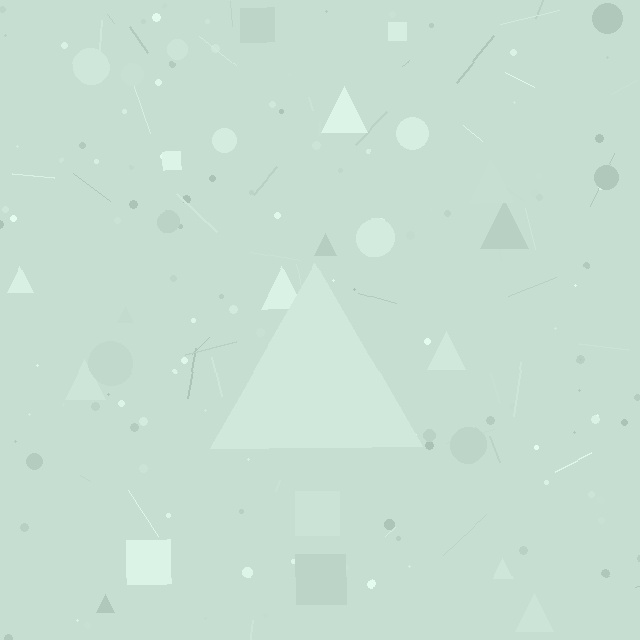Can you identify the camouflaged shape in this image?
The camouflaged shape is a triangle.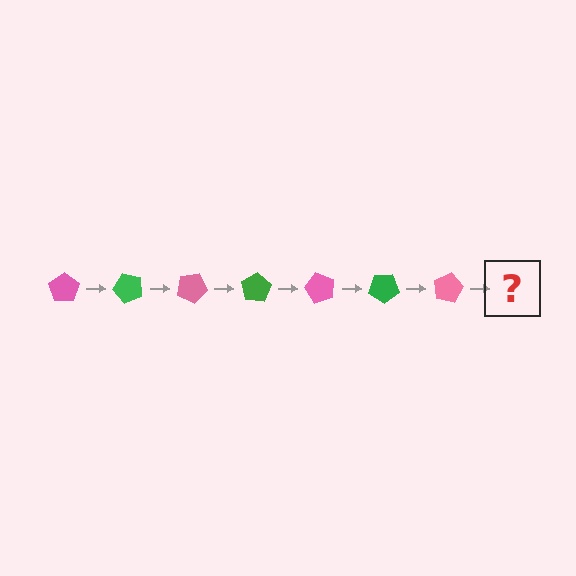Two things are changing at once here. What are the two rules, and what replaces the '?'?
The two rules are that it rotates 50 degrees each step and the color cycles through pink and green. The '?' should be a green pentagon, rotated 350 degrees from the start.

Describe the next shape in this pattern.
It should be a green pentagon, rotated 350 degrees from the start.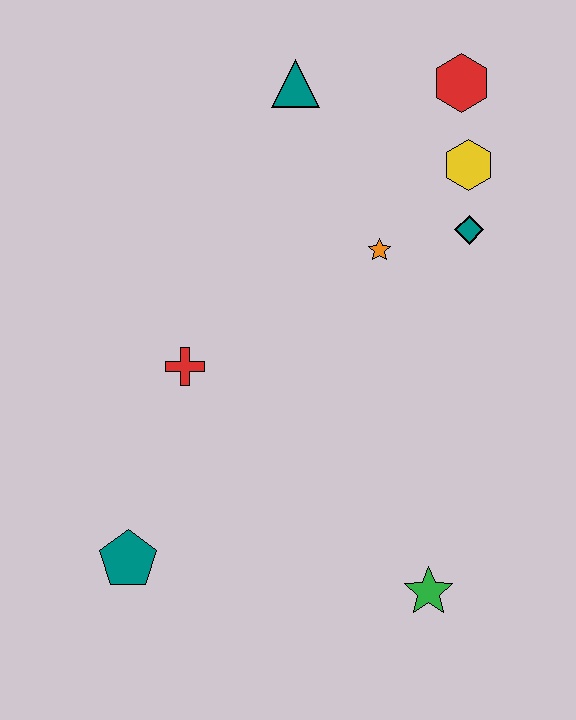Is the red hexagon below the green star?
No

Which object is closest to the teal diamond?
The yellow hexagon is closest to the teal diamond.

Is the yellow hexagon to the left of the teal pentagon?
No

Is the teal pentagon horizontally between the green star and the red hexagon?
No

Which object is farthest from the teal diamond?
The teal pentagon is farthest from the teal diamond.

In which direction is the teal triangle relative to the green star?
The teal triangle is above the green star.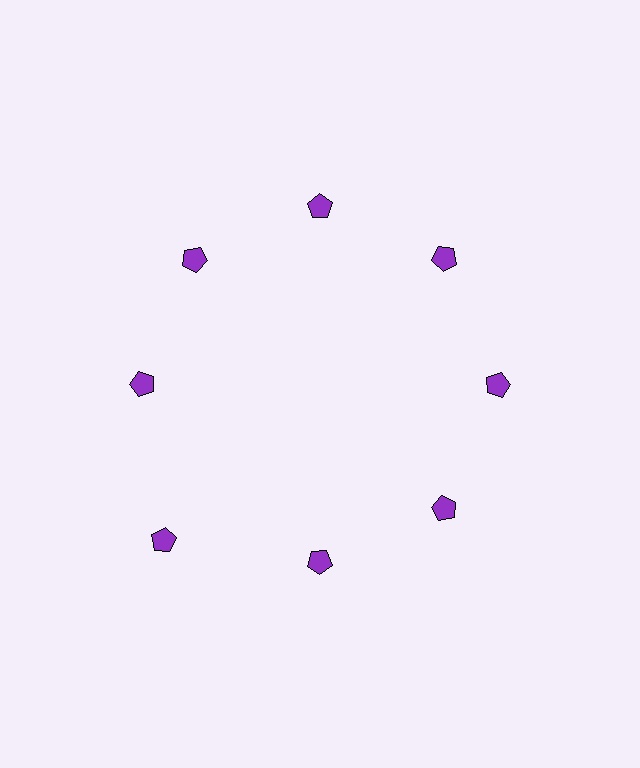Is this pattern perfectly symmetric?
No. The 8 purple pentagons are arranged in a ring, but one element near the 8 o'clock position is pushed outward from the center, breaking the 8-fold rotational symmetry.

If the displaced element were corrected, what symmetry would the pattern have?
It would have 8-fold rotational symmetry — the pattern would map onto itself every 45 degrees.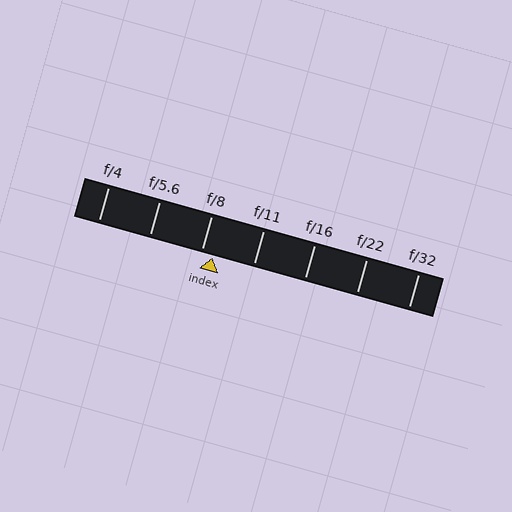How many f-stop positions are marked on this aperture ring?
There are 7 f-stop positions marked.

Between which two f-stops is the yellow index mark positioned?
The index mark is between f/8 and f/11.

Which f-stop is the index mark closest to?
The index mark is closest to f/8.